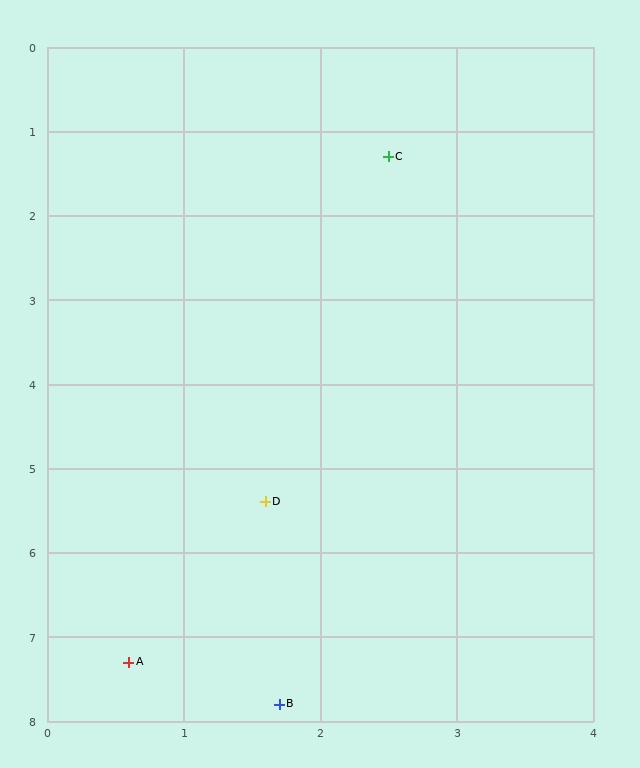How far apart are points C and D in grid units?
Points C and D are about 4.2 grid units apart.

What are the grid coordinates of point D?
Point D is at approximately (1.6, 5.4).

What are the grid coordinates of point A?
Point A is at approximately (0.6, 7.3).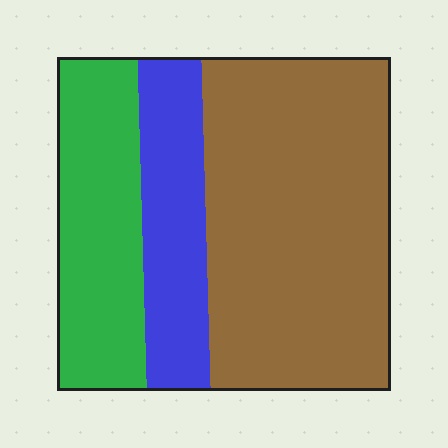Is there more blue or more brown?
Brown.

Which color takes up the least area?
Blue, at roughly 20%.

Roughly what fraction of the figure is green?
Green takes up about one quarter (1/4) of the figure.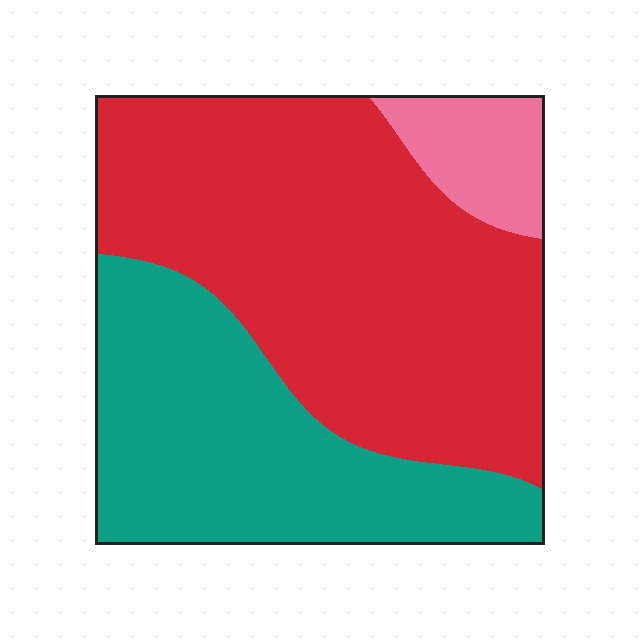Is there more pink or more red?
Red.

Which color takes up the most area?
Red, at roughly 55%.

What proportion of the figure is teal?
Teal takes up about one third (1/3) of the figure.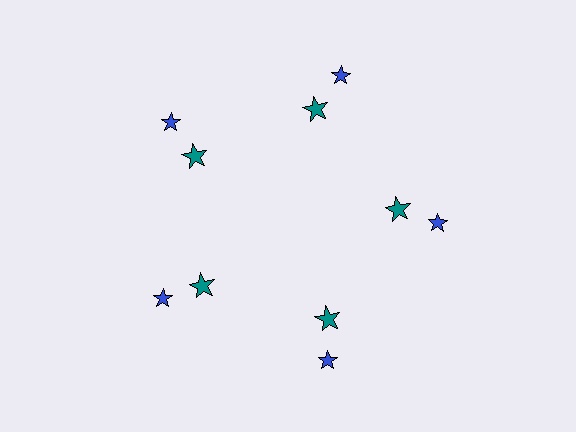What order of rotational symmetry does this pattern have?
This pattern has 5-fold rotational symmetry.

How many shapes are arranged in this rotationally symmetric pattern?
There are 10 shapes, arranged in 5 groups of 2.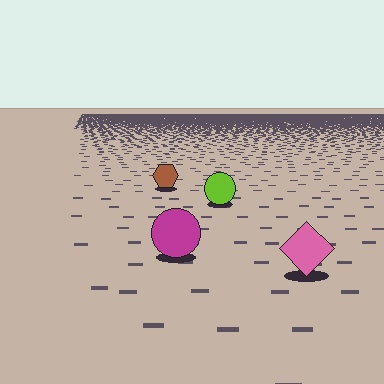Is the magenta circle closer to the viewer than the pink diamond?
No. The pink diamond is closer — you can tell from the texture gradient: the ground texture is coarser near it.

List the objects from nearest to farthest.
From nearest to farthest: the pink diamond, the magenta circle, the lime circle, the brown hexagon.